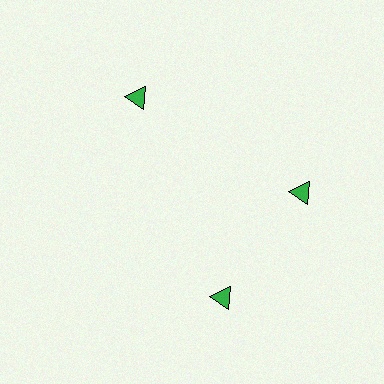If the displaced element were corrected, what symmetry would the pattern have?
It would have 3-fold rotational symmetry — the pattern would map onto itself every 120 degrees.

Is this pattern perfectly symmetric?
No. The 3 green triangles are arranged in a ring, but one element near the 7 o'clock position is rotated out of alignment along the ring, breaking the 3-fold rotational symmetry.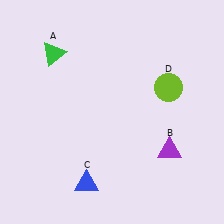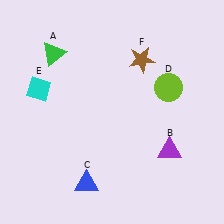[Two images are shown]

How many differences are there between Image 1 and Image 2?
There are 2 differences between the two images.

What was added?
A cyan diamond (E), a brown star (F) were added in Image 2.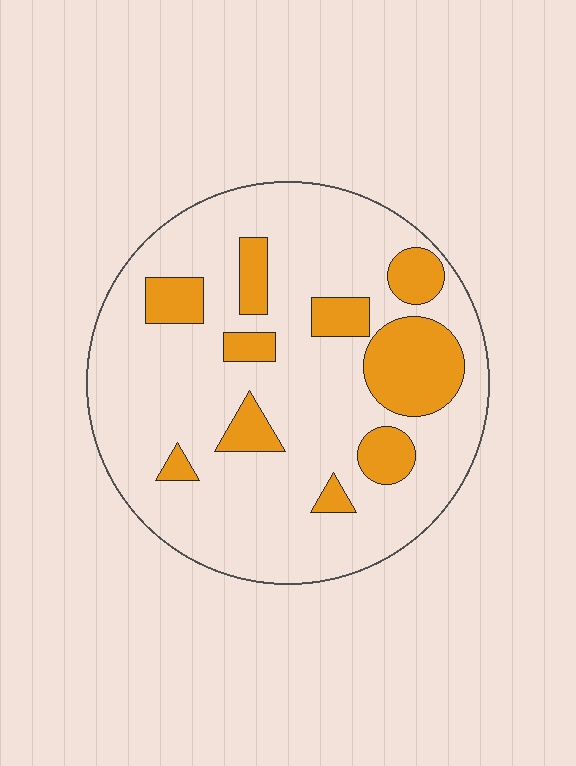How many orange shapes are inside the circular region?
10.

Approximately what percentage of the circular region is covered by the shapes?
Approximately 20%.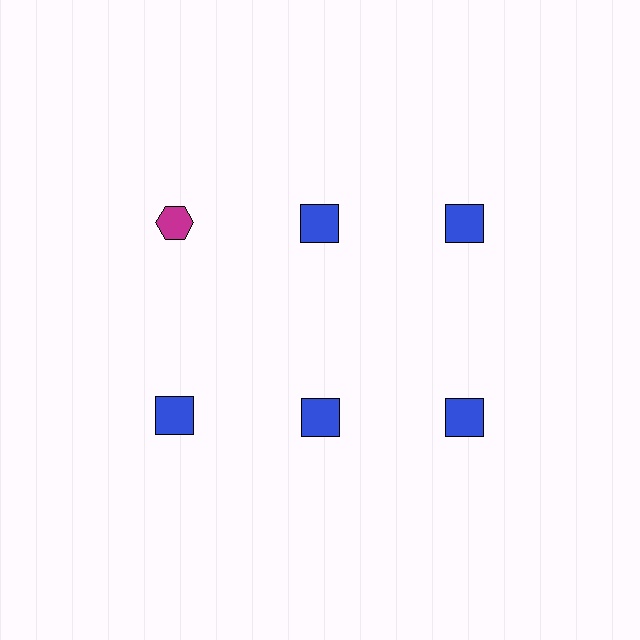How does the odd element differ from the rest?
It differs in both color (magenta instead of blue) and shape (hexagon instead of square).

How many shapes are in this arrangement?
There are 6 shapes arranged in a grid pattern.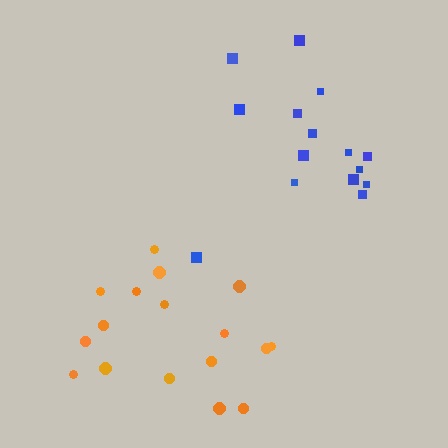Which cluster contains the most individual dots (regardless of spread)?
Orange (17).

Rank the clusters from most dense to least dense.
orange, blue.